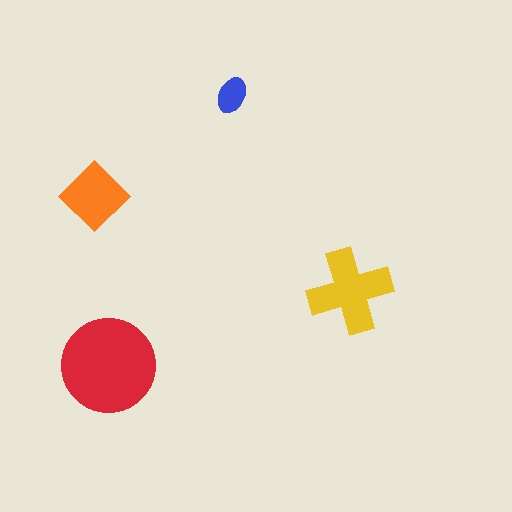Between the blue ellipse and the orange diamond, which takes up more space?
The orange diamond.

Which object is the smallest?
The blue ellipse.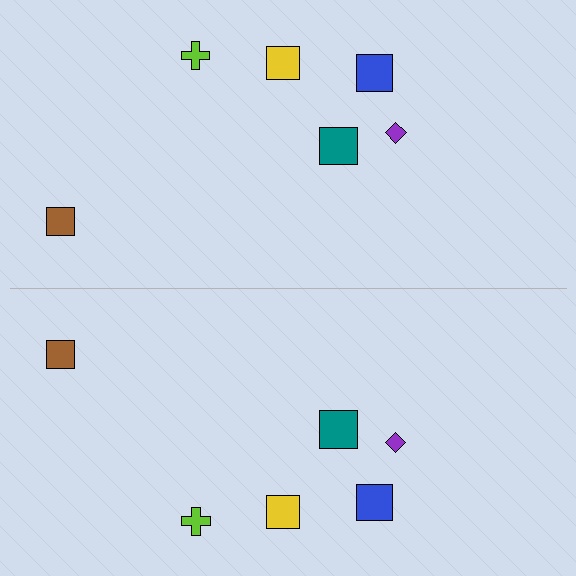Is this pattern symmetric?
Yes, this pattern has bilateral (reflection) symmetry.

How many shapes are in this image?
There are 12 shapes in this image.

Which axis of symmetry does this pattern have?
The pattern has a horizontal axis of symmetry running through the center of the image.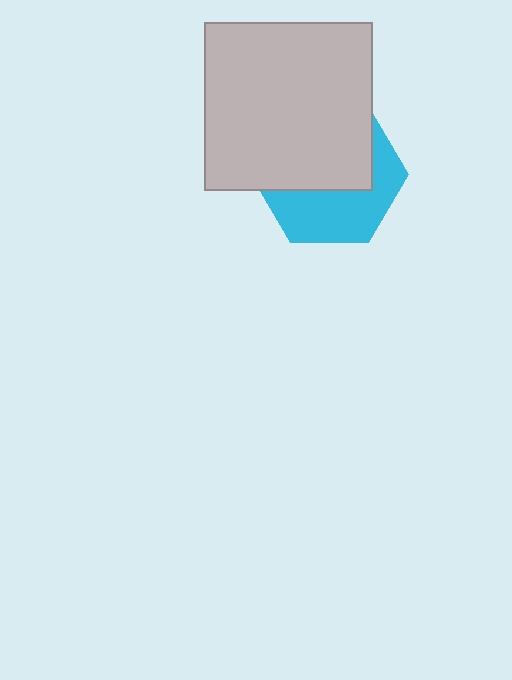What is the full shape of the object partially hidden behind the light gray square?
The partially hidden object is a cyan hexagon.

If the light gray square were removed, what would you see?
You would see the complete cyan hexagon.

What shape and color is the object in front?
The object in front is a light gray square.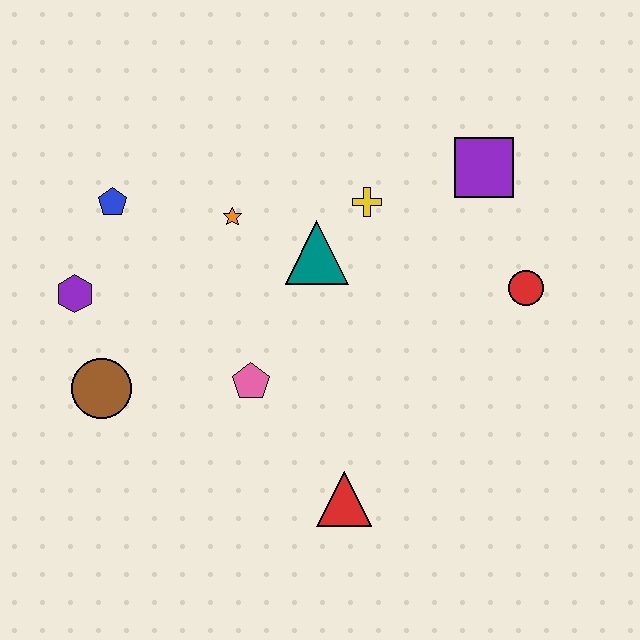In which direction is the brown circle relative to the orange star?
The brown circle is below the orange star.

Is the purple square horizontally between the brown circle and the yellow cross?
No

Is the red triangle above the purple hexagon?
No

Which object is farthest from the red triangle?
The blue pentagon is farthest from the red triangle.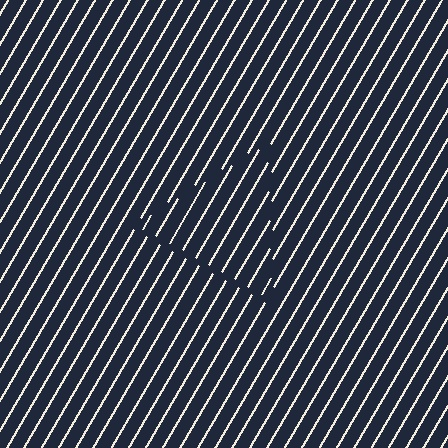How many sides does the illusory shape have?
3 sides — the line-ends trace a triangle.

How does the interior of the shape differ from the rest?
The interior of the shape contains the same grating, shifted by half a period — the contour is defined by the phase discontinuity where line-ends from the inner and outer gratings abut.